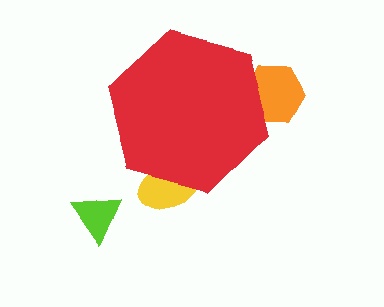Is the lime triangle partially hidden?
No, the lime triangle is fully visible.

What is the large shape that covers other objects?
A red hexagon.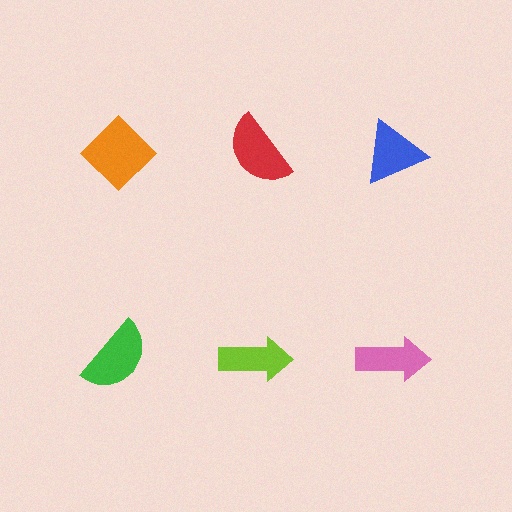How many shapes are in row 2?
3 shapes.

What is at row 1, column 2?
A red semicircle.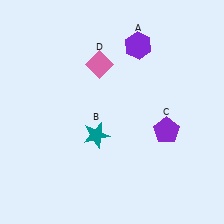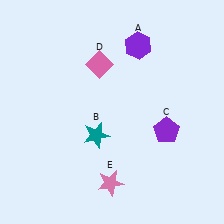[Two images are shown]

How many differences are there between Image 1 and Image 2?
There is 1 difference between the two images.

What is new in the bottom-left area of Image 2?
A pink star (E) was added in the bottom-left area of Image 2.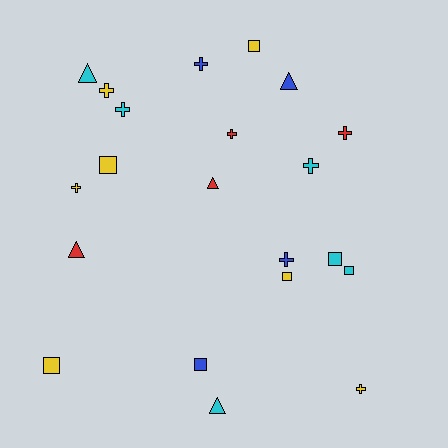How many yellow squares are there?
There are 4 yellow squares.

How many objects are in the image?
There are 21 objects.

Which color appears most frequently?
Yellow, with 7 objects.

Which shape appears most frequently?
Cross, with 9 objects.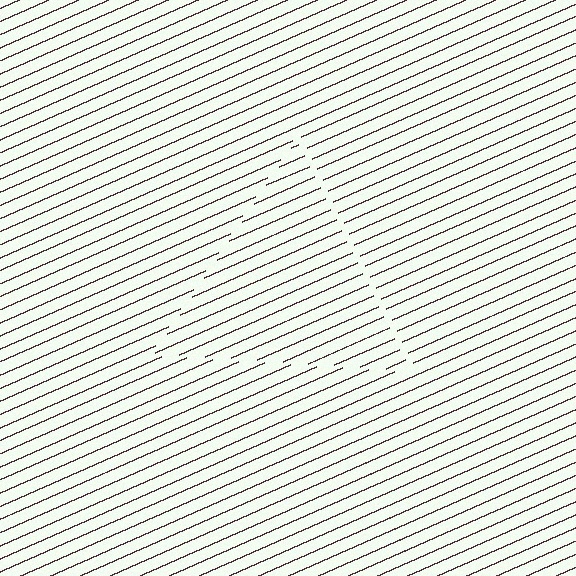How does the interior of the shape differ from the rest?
The interior of the shape contains the same grating, shifted by half a period — the contour is defined by the phase discontinuity where line-ends from the inner and outer gratings abut.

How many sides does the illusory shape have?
3 sides — the line-ends trace a triangle.